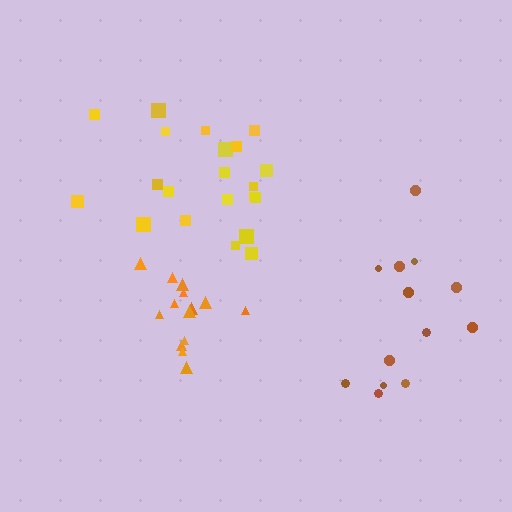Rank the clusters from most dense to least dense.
orange, yellow, brown.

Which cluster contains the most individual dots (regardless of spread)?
Yellow (21).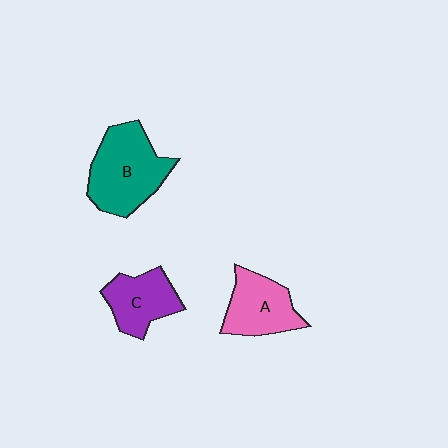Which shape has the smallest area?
Shape C (purple).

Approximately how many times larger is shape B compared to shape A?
Approximately 1.4 times.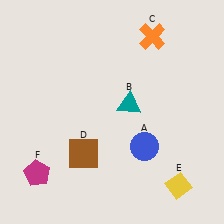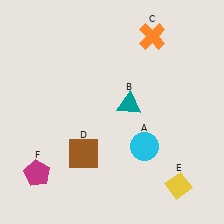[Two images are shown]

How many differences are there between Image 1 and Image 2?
There is 1 difference between the two images.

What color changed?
The circle (A) changed from blue in Image 1 to cyan in Image 2.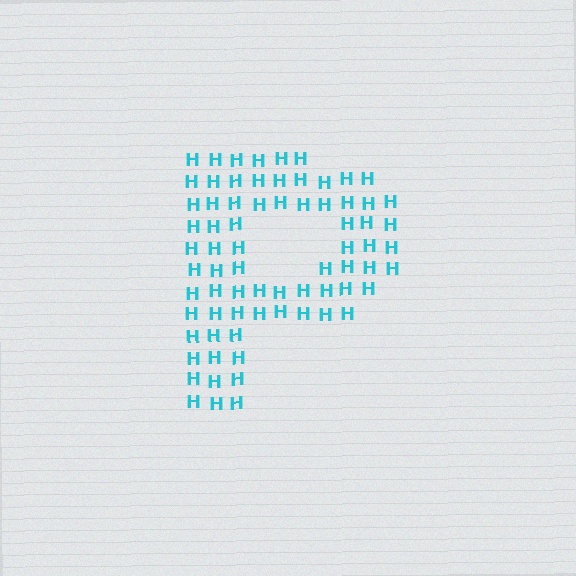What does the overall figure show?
The overall figure shows the letter P.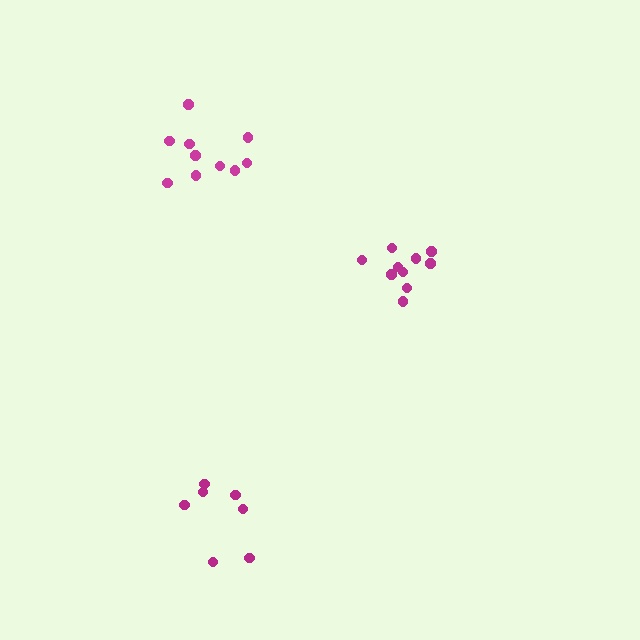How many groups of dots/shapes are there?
There are 3 groups.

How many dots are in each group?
Group 1: 11 dots, Group 2: 10 dots, Group 3: 7 dots (28 total).